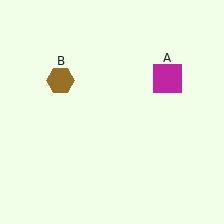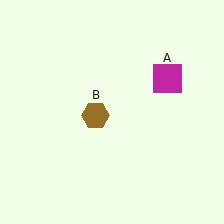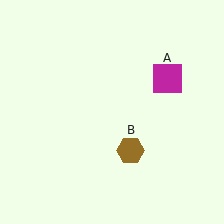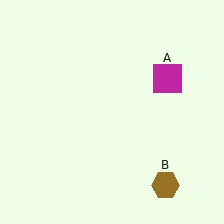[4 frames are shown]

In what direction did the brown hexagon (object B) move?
The brown hexagon (object B) moved down and to the right.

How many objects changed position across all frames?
1 object changed position: brown hexagon (object B).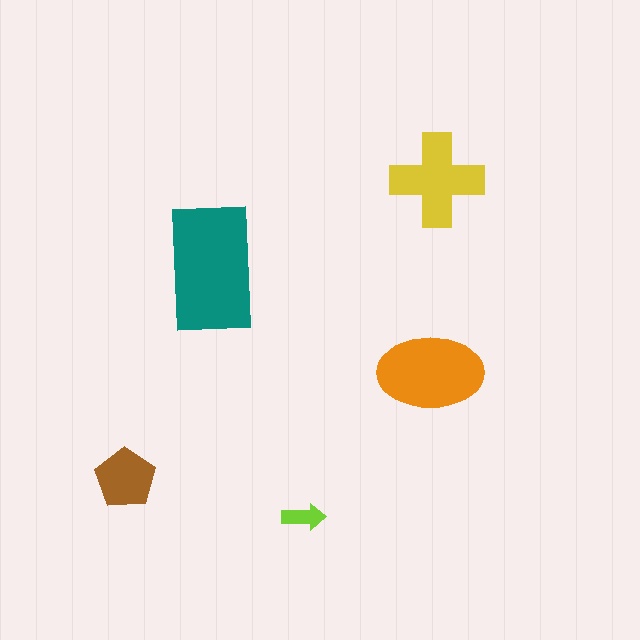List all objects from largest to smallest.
The teal rectangle, the orange ellipse, the yellow cross, the brown pentagon, the lime arrow.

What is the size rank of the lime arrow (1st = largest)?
5th.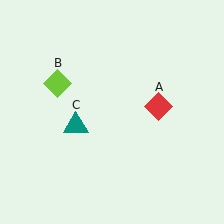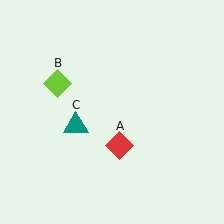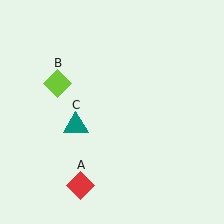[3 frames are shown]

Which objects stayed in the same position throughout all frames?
Lime diamond (object B) and teal triangle (object C) remained stationary.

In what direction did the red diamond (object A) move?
The red diamond (object A) moved down and to the left.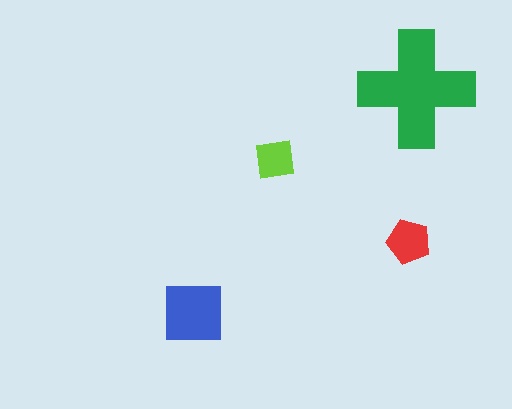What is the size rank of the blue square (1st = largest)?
2nd.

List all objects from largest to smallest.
The green cross, the blue square, the red pentagon, the lime square.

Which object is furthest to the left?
The blue square is leftmost.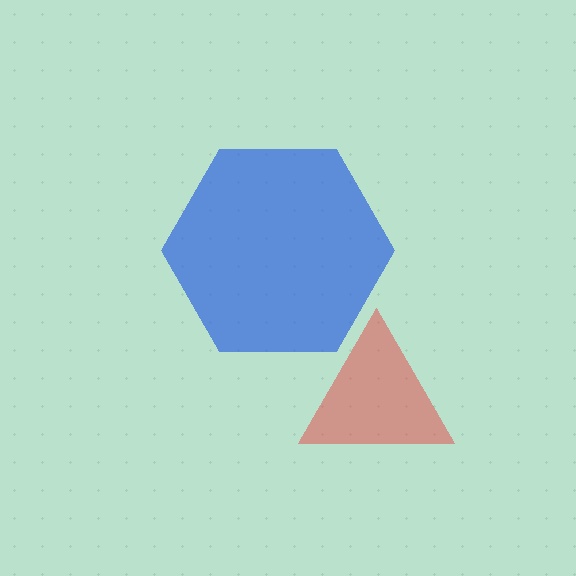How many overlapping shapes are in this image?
There are 2 overlapping shapes in the image.